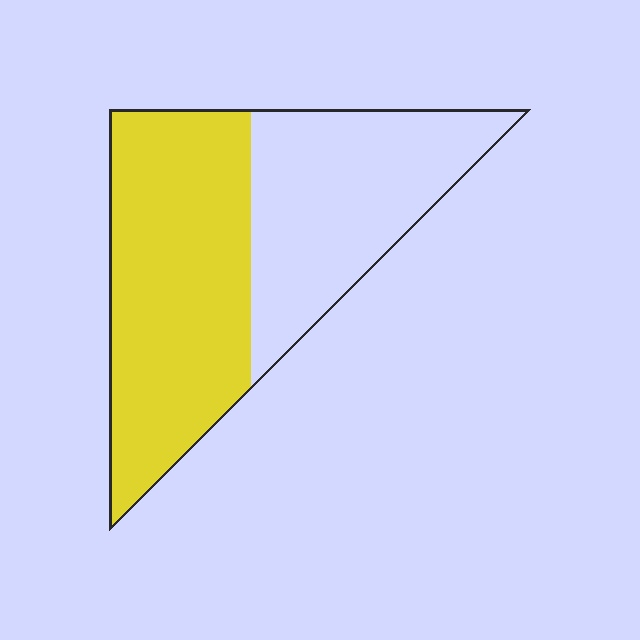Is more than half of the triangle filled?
Yes.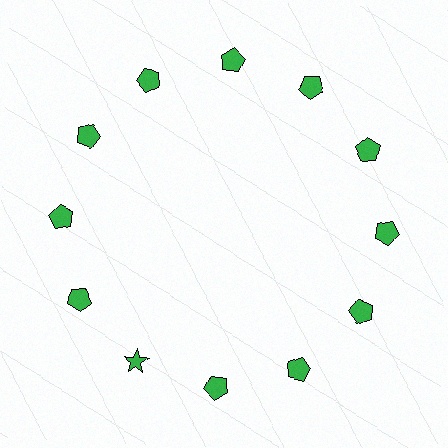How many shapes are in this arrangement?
There are 12 shapes arranged in a ring pattern.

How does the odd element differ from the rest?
It has a different shape: star instead of pentagon.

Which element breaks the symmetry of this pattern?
The green star at roughly the 7 o'clock position breaks the symmetry. All other shapes are green pentagons.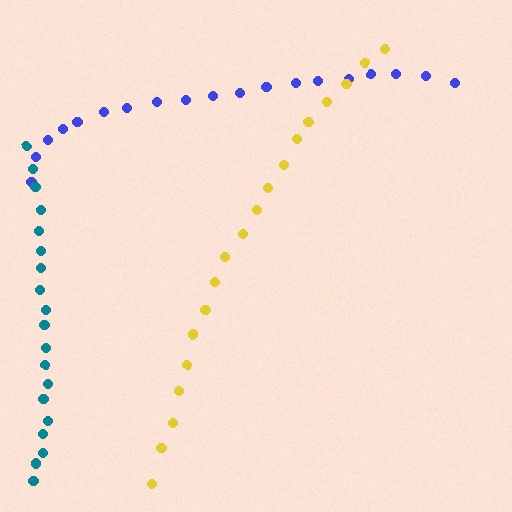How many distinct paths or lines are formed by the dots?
There are 3 distinct paths.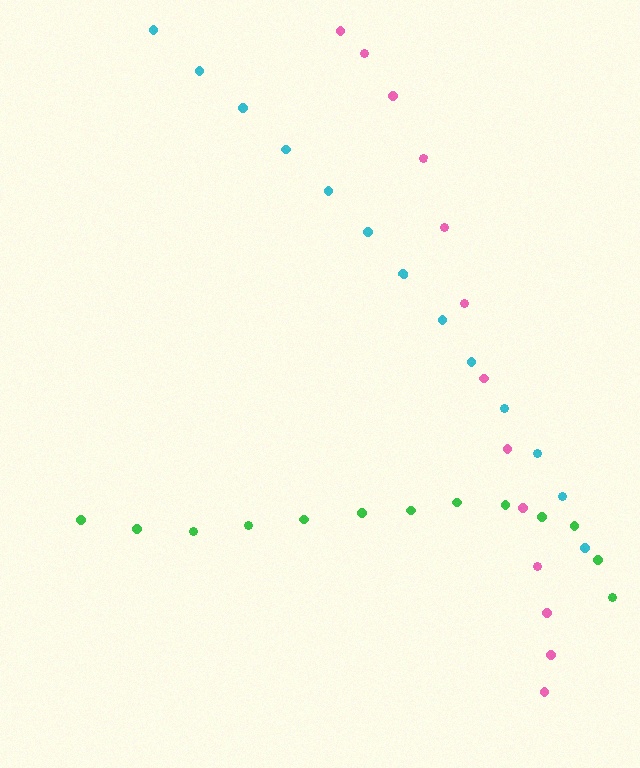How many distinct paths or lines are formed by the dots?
There are 3 distinct paths.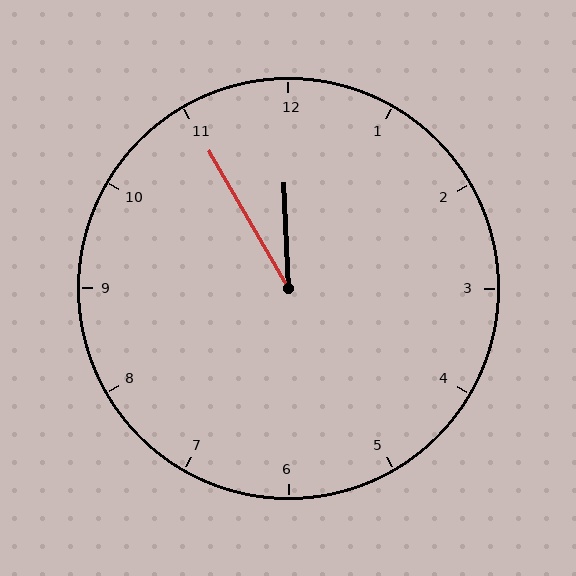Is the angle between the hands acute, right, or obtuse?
It is acute.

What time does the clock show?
11:55.